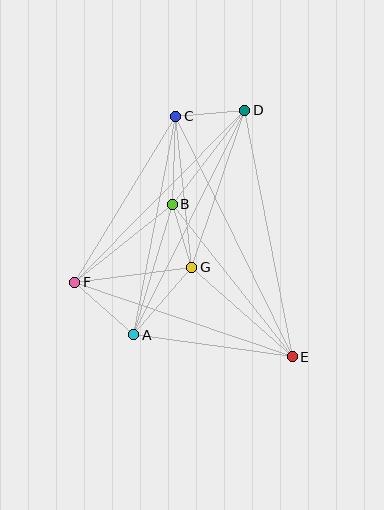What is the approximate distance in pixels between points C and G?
The distance between C and G is approximately 152 pixels.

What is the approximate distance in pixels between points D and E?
The distance between D and E is approximately 251 pixels.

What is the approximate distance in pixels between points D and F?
The distance between D and F is approximately 242 pixels.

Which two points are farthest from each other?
Points C and E are farthest from each other.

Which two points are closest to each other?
Points B and G are closest to each other.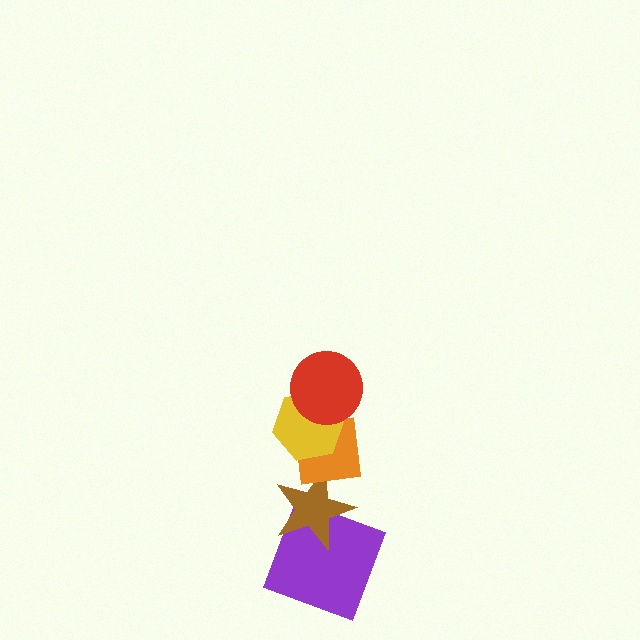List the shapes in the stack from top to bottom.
From top to bottom: the red circle, the yellow hexagon, the orange square, the brown star, the purple square.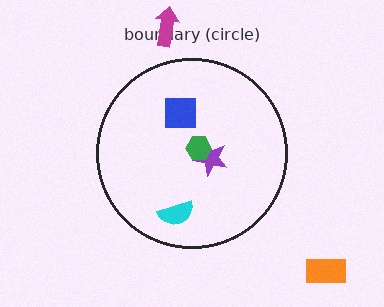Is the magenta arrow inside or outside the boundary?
Outside.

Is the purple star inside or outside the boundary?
Inside.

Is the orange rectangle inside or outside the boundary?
Outside.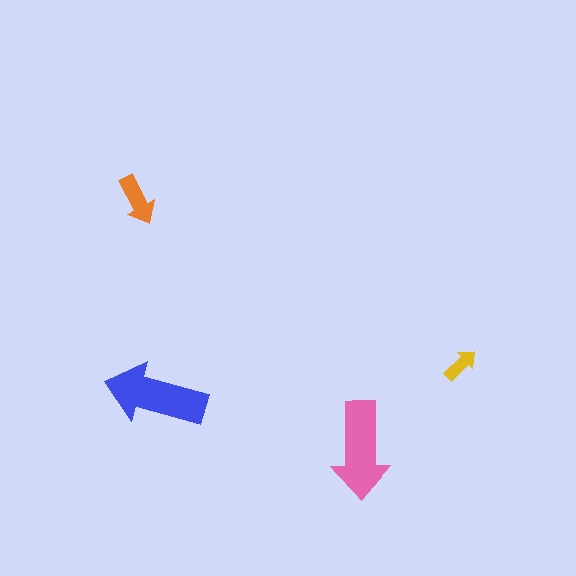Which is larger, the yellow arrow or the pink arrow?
The pink one.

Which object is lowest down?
The pink arrow is bottommost.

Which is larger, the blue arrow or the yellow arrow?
The blue one.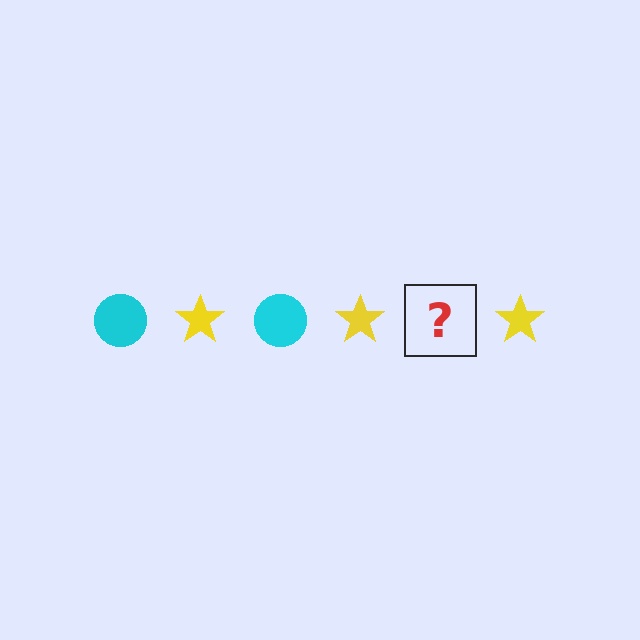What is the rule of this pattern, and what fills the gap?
The rule is that the pattern alternates between cyan circle and yellow star. The gap should be filled with a cyan circle.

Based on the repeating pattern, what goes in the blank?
The blank should be a cyan circle.